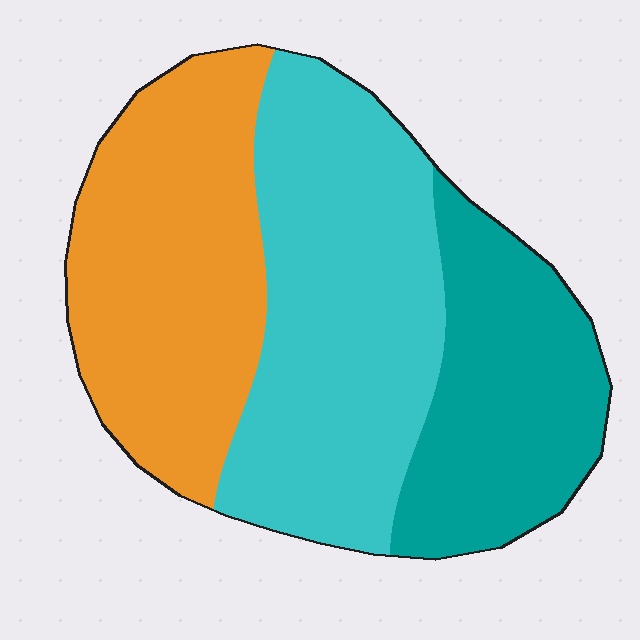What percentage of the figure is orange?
Orange covers about 35% of the figure.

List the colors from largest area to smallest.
From largest to smallest: cyan, orange, teal.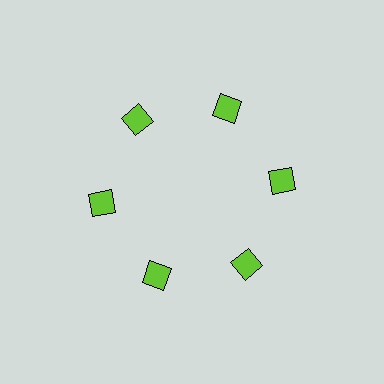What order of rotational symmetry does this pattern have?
This pattern has 6-fold rotational symmetry.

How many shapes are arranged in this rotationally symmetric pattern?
There are 6 shapes, arranged in 6 groups of 1.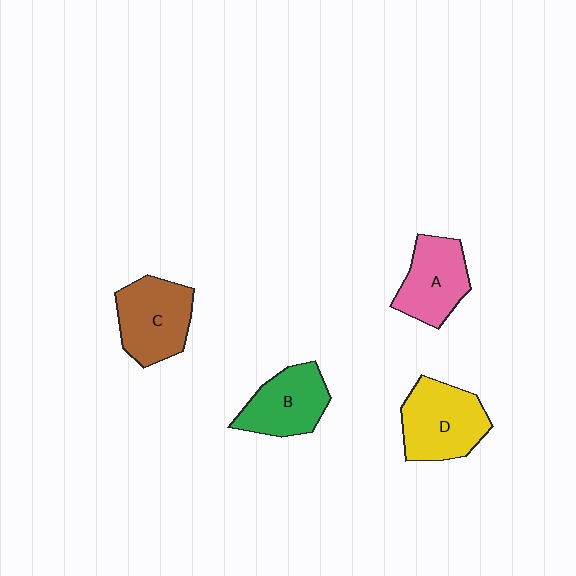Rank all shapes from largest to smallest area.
From largest to smallest: D (yellow), C (brown), B (green), A (pink).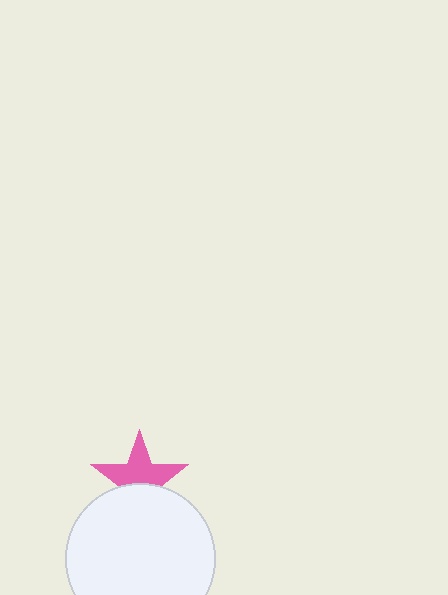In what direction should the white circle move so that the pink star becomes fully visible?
The white circle should move down. That is the shortest direction to clear the overlap and leave the pink star fully visible.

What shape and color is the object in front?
The object in front is a white circle.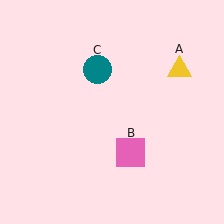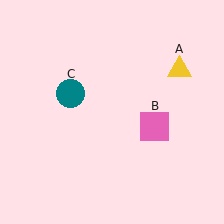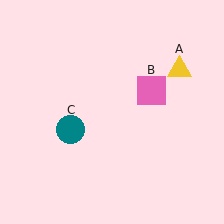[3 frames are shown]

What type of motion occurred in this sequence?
The pink square (object B), teal circle (object C) rotated counterclockwise around the center of the scene.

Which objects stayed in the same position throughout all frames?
Yellow triangle (object A) remained stationary.